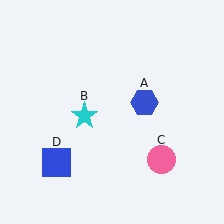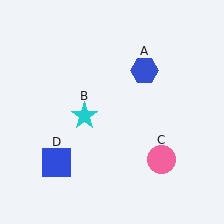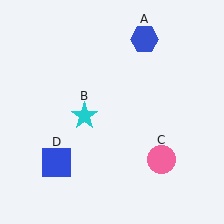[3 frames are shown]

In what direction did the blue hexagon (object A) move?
The blue hexagon (object A) moved up.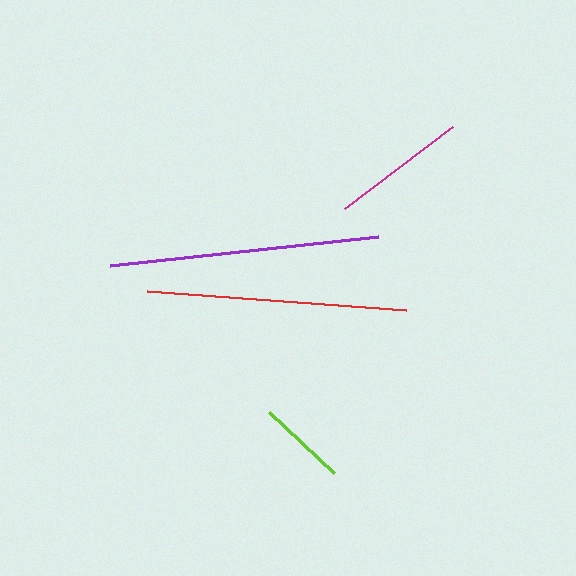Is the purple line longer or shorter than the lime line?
The purple line is longer than the lime line.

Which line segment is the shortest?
The lime line is the shortest at approximately 89 pixels.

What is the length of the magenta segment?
The magenta segment is approximately 136 pixels long.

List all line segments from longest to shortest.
From longest to shortest: purple, red, magenta, lime.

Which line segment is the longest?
The purple line is the longest at approximately 269 pixels.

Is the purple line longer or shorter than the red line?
The purple line is longer than the red line.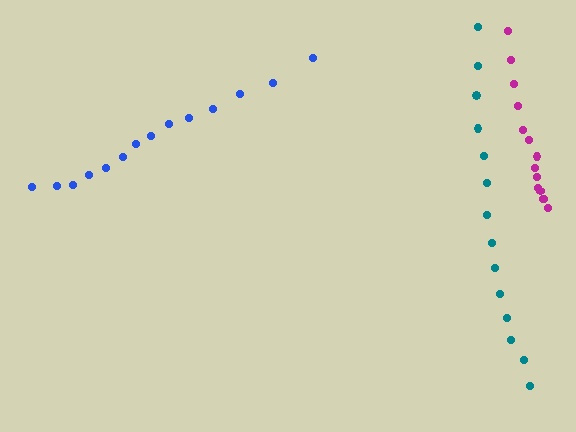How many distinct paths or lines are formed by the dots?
There are 3 distinct paths.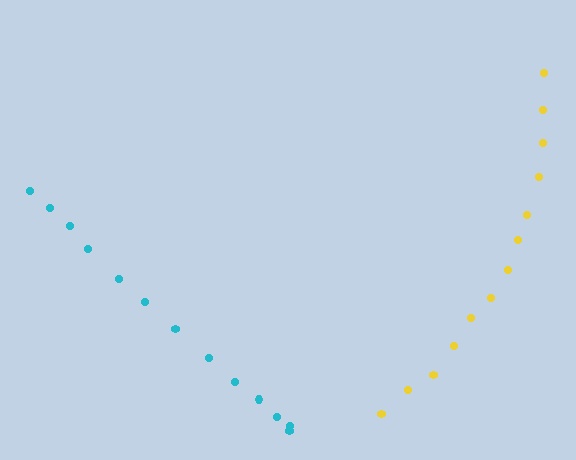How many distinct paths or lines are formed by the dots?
There are 2 distinct paths.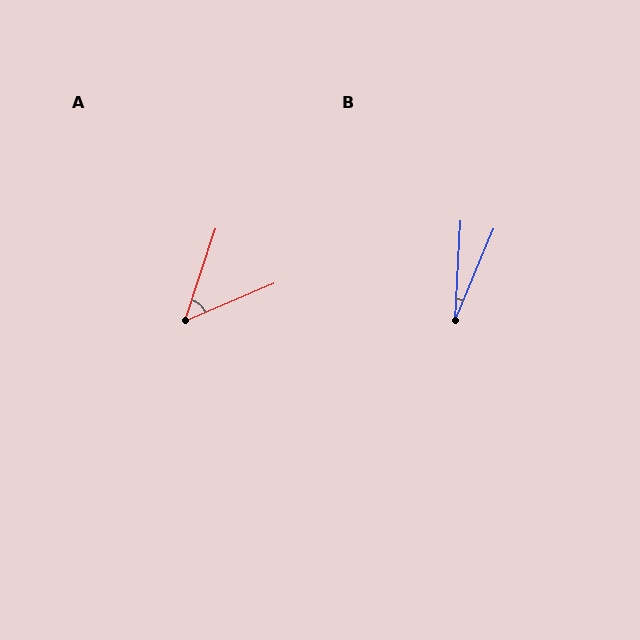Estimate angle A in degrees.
Approximately 48 degrees.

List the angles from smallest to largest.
B (19°), A (48°).